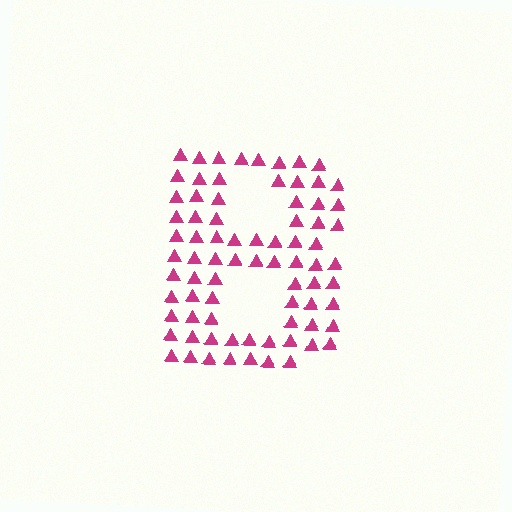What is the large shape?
The large shape is the letter B.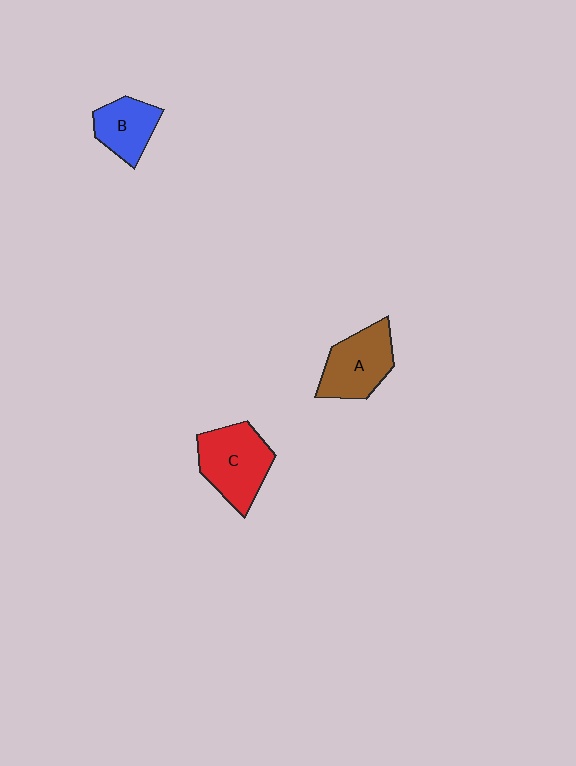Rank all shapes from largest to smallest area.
From largest to smallest: C (red), A (brown), B (blue).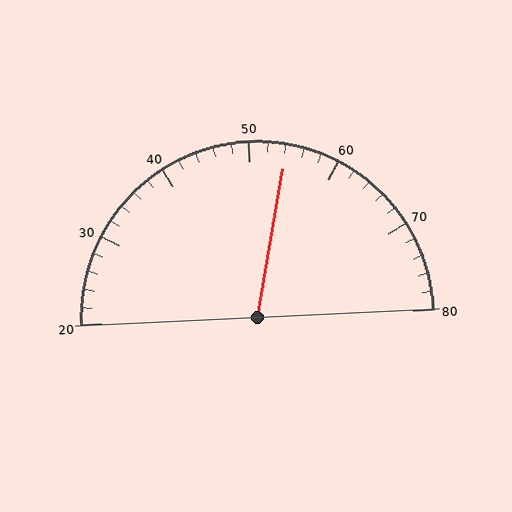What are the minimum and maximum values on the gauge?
The gauge ranges from 20 to 80.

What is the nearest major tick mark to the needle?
The nearest major tick mark is 50.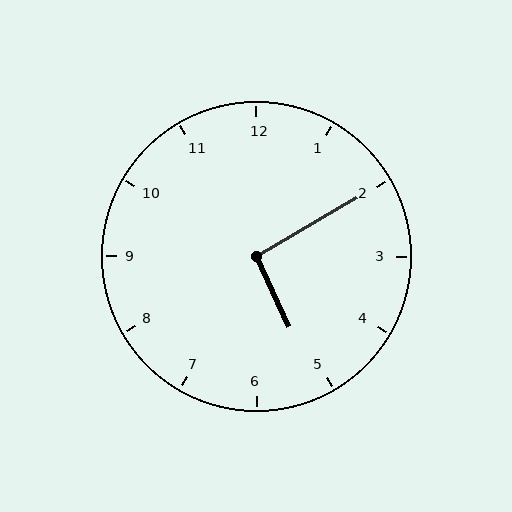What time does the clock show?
5:10.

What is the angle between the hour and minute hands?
Approximately 95 degrees.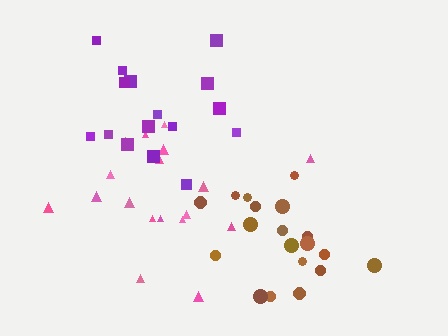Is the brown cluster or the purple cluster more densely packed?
Brown.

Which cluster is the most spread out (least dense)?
Purple.